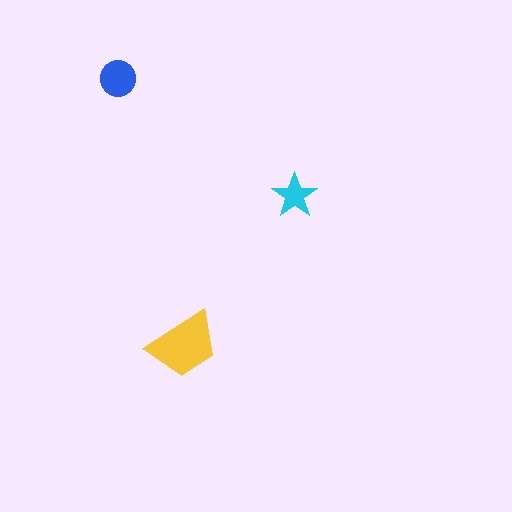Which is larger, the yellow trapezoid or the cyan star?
The yellow trapezoid.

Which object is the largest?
The yellow trapezoid.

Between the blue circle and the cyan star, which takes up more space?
The blue circle.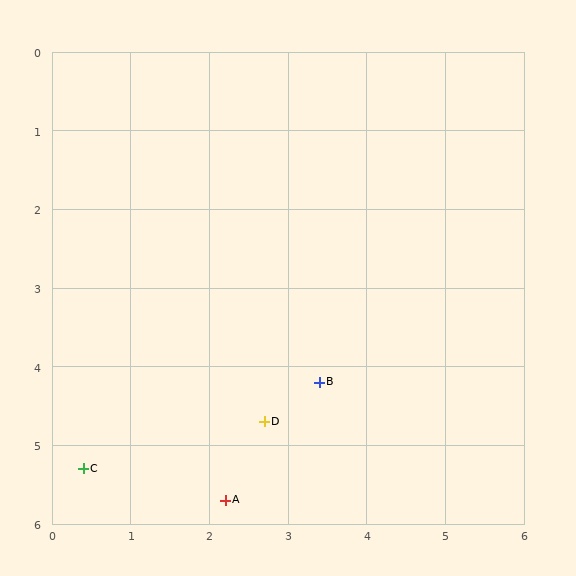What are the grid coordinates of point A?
Point A is at approximately (2.2, 5.7).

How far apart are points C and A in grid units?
Points C and A are about 1.8 grid units apart.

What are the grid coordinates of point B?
Point B is at approximately (3.4, 4.2).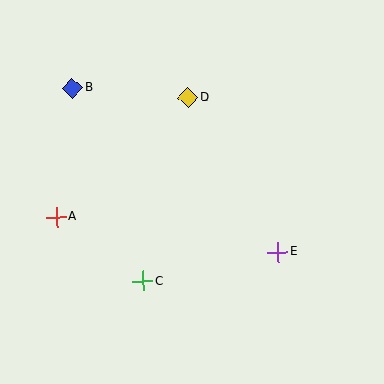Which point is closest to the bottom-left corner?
Point C is closest to the bottom-left corner.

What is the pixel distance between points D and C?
The distance between D and C is 189 pixels.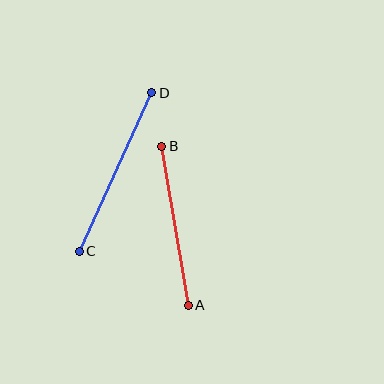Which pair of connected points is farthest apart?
Points C and D are farthest apart.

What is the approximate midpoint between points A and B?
The midpoint is at approximately (175, 226) pixels.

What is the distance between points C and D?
The distance is approximately 174 pixels.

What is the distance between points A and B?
The distance is approximately 161 pixels.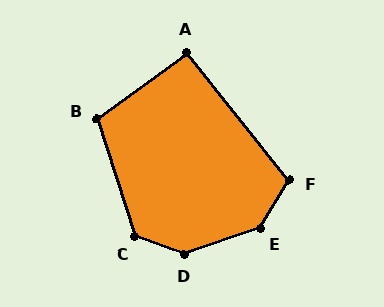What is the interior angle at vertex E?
Approximately 140 degrees (obtuse).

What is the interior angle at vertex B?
Approximately 109 degrees (obtuse).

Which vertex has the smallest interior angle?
A, at approximately 92 degrees.